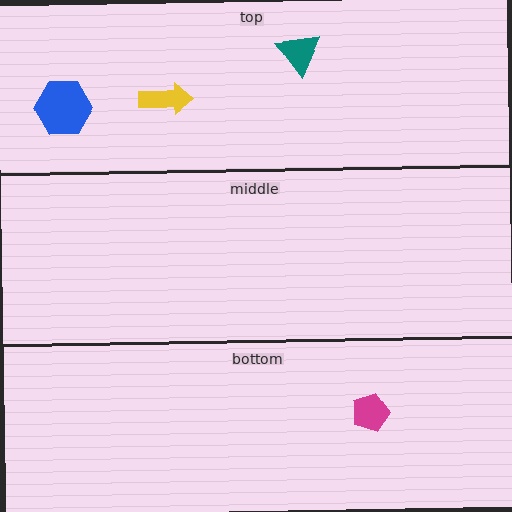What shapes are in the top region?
The yellow arrow, the teal triangle, the blue hexagon.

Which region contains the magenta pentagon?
The bottom region.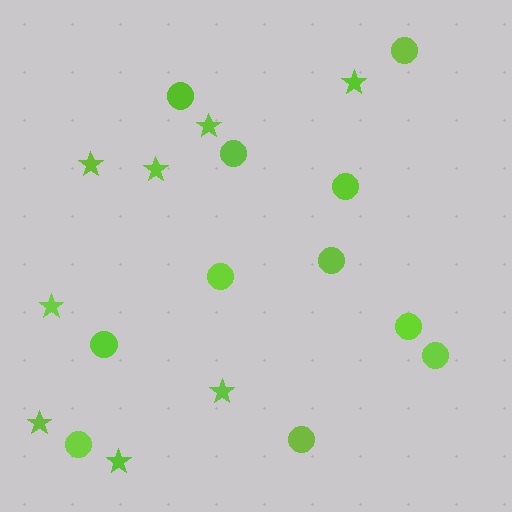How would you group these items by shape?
There are 2 groups: one group of circles (11) and one group of stars (8).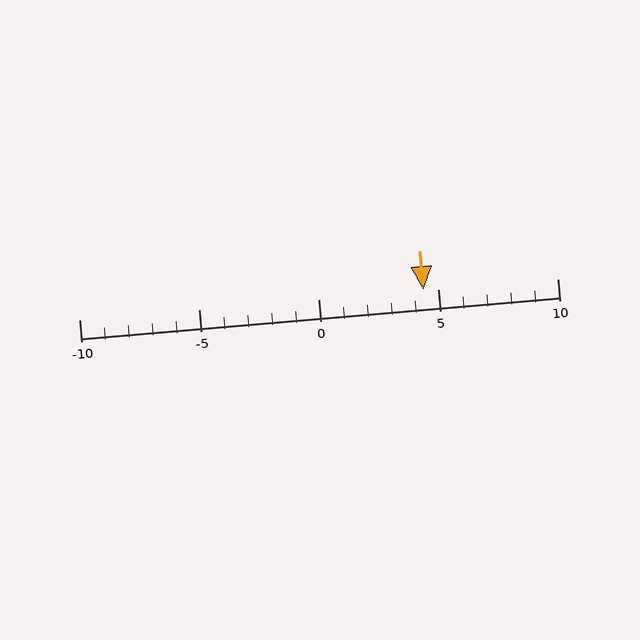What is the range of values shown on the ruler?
The ruler shows values from -10 to 10.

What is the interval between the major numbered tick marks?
The major tick marks are spaced 5 units apart.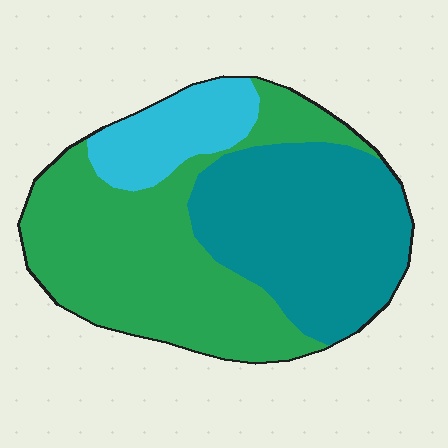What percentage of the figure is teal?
Teal takes up between a third and a half of the figure.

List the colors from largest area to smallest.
From largest to smallest: green, teal, cyan.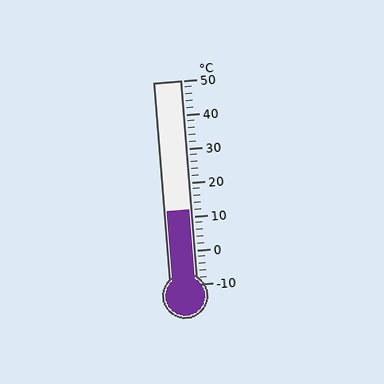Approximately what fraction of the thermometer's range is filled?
The thermometer is filled to approximately 35% of its range.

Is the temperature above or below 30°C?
The temperature is below 30°C.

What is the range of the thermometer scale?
The thermometer scale ranges from -10°C to 50°C.